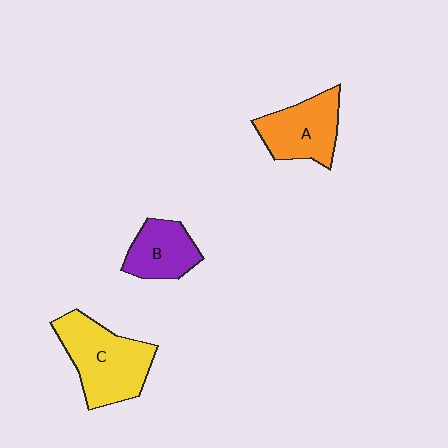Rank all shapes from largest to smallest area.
From largest to smallest: C (yellow), A (orange), B (purple).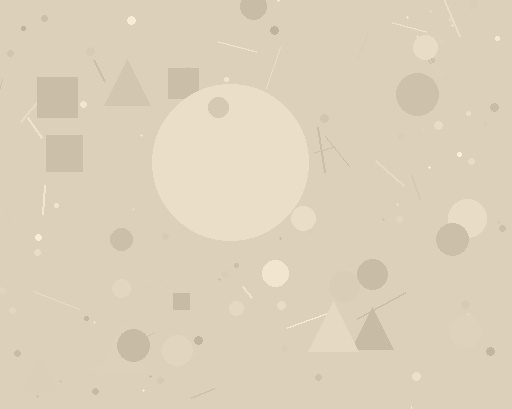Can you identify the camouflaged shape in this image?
The camouflaged shape is a circle.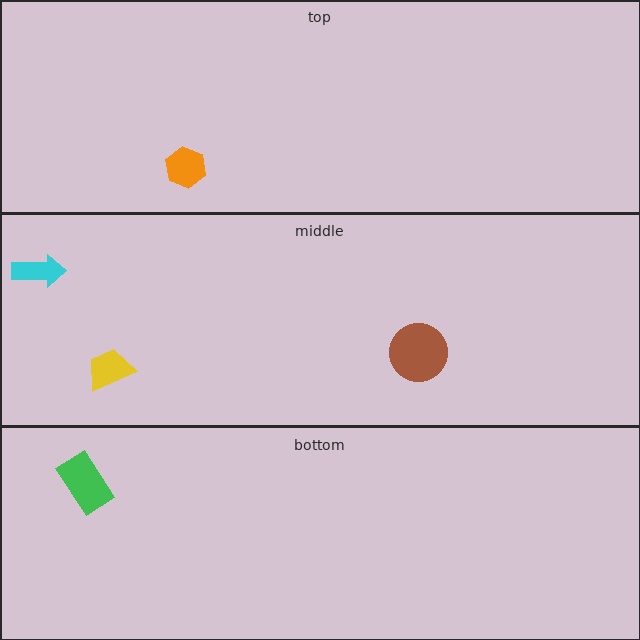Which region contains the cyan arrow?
The middle region.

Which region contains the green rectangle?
The bottom region.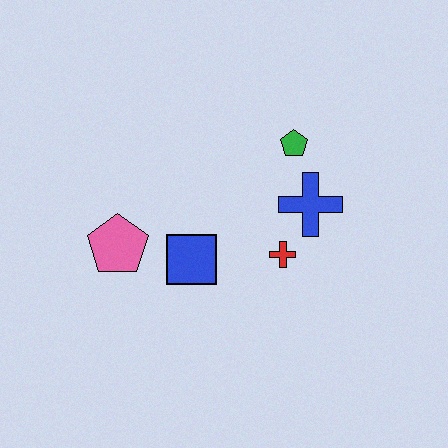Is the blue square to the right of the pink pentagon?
Yes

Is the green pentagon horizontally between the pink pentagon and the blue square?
No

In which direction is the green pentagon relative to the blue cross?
The green pentagon is above the blue cross.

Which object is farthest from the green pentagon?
The pink pentagon is farthest from the green pentagon.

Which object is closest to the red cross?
The blue cross is closest to the red cross.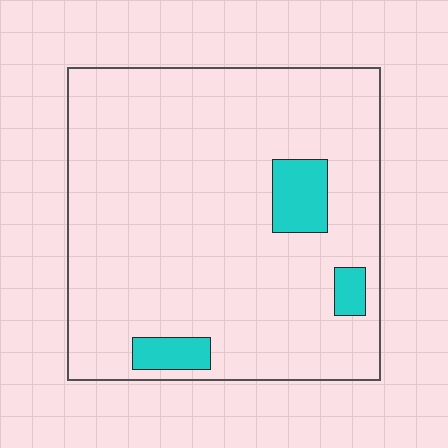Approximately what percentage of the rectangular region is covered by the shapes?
Approximately 10%.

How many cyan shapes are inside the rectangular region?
3.